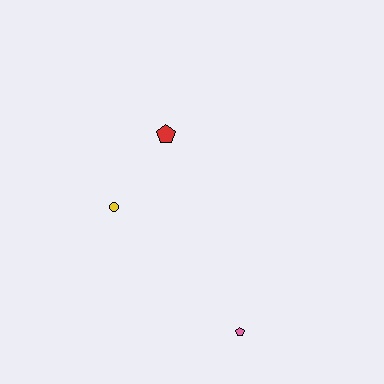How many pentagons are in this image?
There are 2 pentagons.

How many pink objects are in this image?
There is 1 pink object.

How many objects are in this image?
There are 3 objects.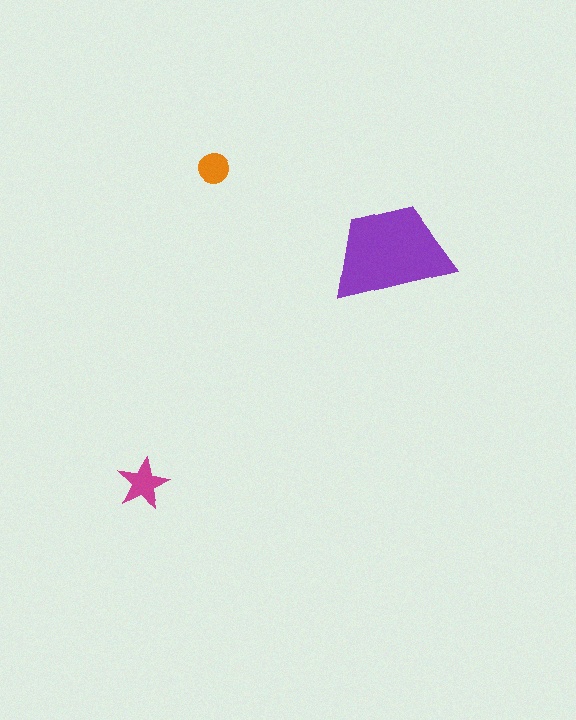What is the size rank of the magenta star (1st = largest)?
2nd.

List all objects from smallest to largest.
The orange circle, the magenta star, the purple trapezoid.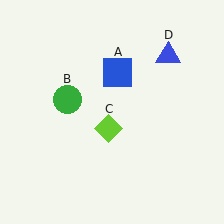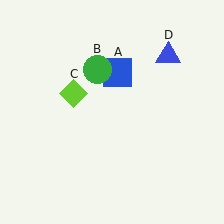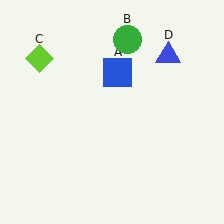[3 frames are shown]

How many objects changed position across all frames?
2 objects changed position: green circle (object B), lime diamond (object C).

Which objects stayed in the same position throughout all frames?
Blue square (object A) and blue triangle (object D) remained stationary.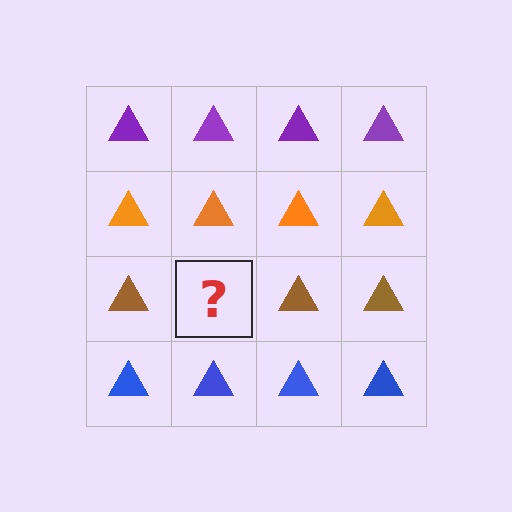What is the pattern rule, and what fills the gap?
The rule is that each row has a consistent color. The gap should be filled with a brown triangle.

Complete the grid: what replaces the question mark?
The question mark should be replaced with a brown triangle.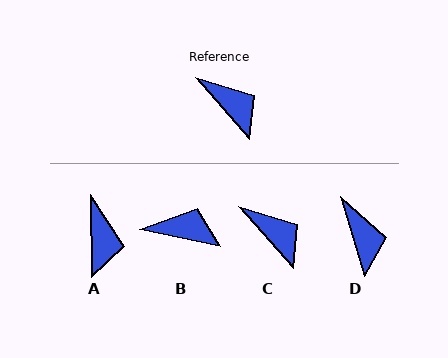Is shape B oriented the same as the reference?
No, it is off by about 37 degrees.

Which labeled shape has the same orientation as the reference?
C.